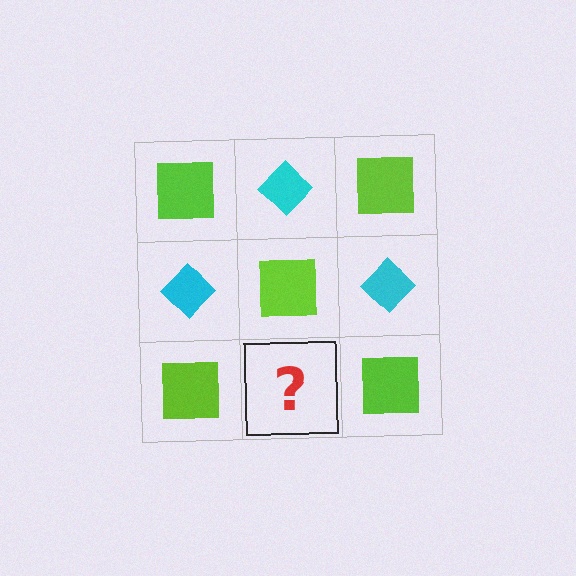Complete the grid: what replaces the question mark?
The question mark should be replaced with a cyan diamond.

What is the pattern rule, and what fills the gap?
The rule is that it alternates lime square and cyan diamond in a checkerboard pattern. The gap should be filled with a cyan diamond.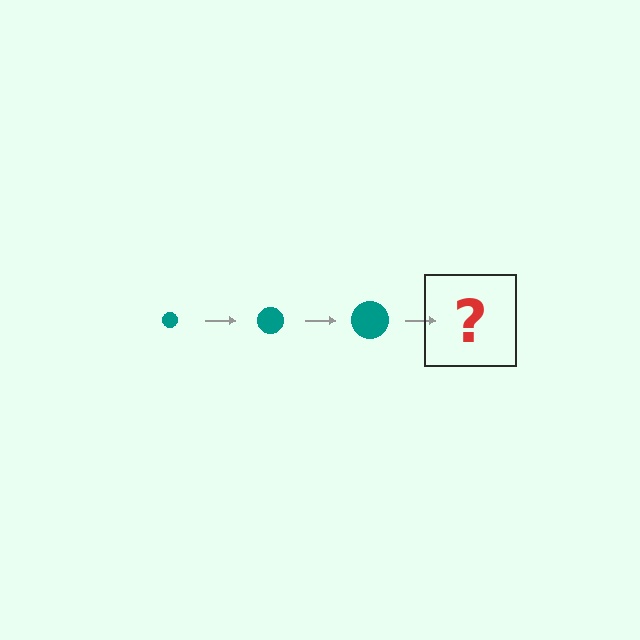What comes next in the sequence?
The next element should be a teal circle, larger than the previous one.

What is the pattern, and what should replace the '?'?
The pattern is that the circle gets progressively larger each step. The '?' should be a teal circle, larger than the previous one.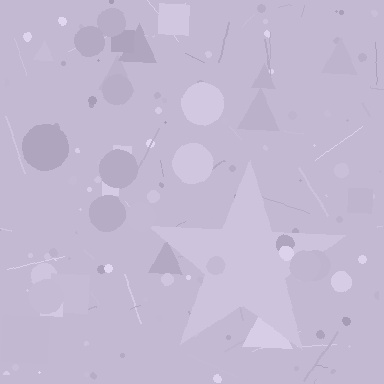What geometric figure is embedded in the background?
A star is embedded in the background.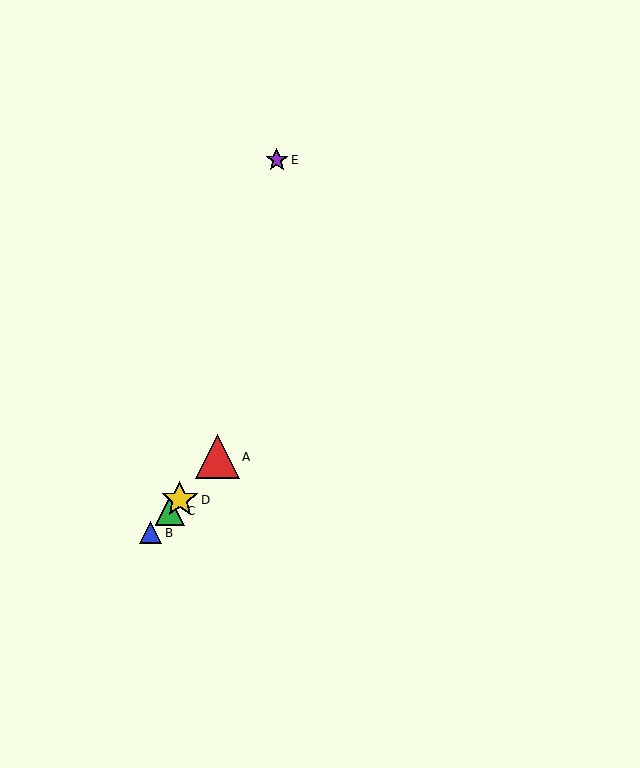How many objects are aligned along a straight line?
4 objects (A, B, C, D) are aligned along a straight line.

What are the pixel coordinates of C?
Object C is at (170, 511).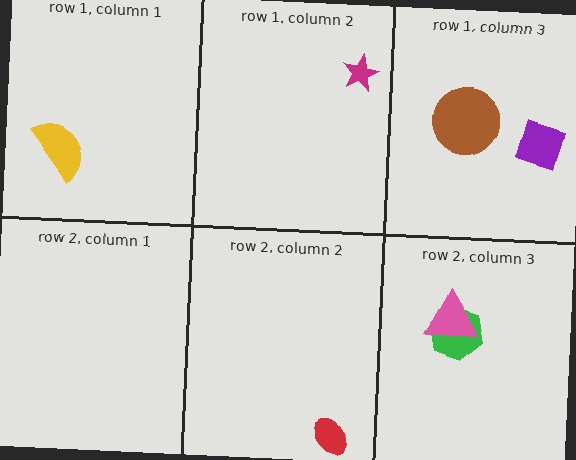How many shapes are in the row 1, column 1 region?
1.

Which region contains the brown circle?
The row 1, column 3 region.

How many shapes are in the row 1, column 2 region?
1.